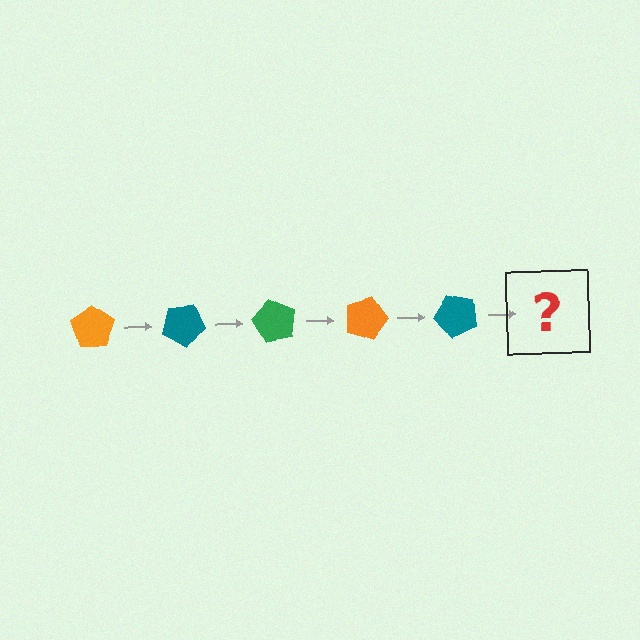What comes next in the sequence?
The next element should be a green pentagon, rotated 150 degrees from the start.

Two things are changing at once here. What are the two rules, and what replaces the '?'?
The two rules are that it rotates 30 degrees each step and the color cycles through orange, teal, and green. The '?' should be a green pentagon, rotated 150 degrees from the start.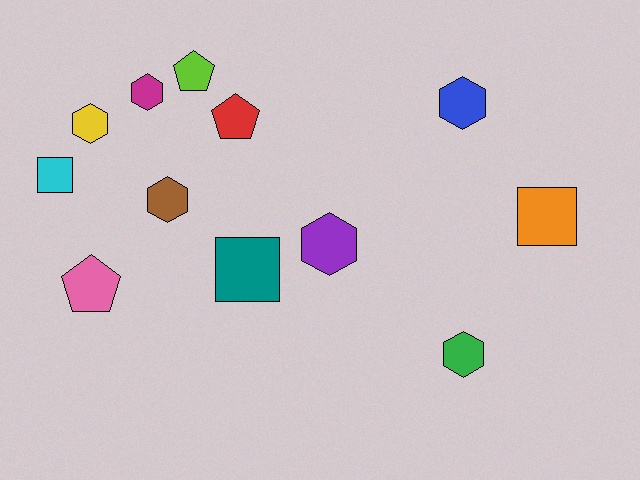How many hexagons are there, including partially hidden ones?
There are 6 hexagons.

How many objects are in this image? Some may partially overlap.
There are 12 objects.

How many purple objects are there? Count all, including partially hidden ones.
There is 1 purple object.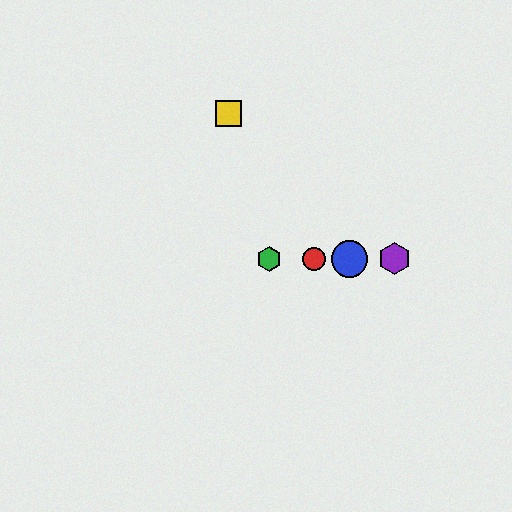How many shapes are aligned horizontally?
4 shapes (the red circle, the blue circle, the green hexagon, the purple hexagon) are aligned horizontally.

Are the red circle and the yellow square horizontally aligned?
No, the red circle is at y≈259 and the yellow square is at y≈114.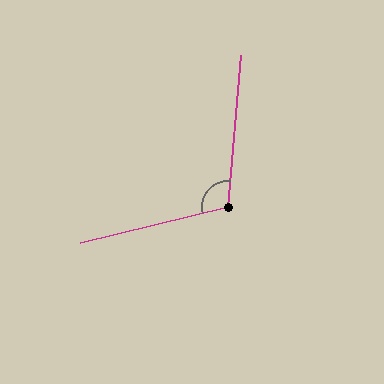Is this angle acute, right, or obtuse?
It is obtuse.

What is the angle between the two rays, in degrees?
Approximately 109 degrees.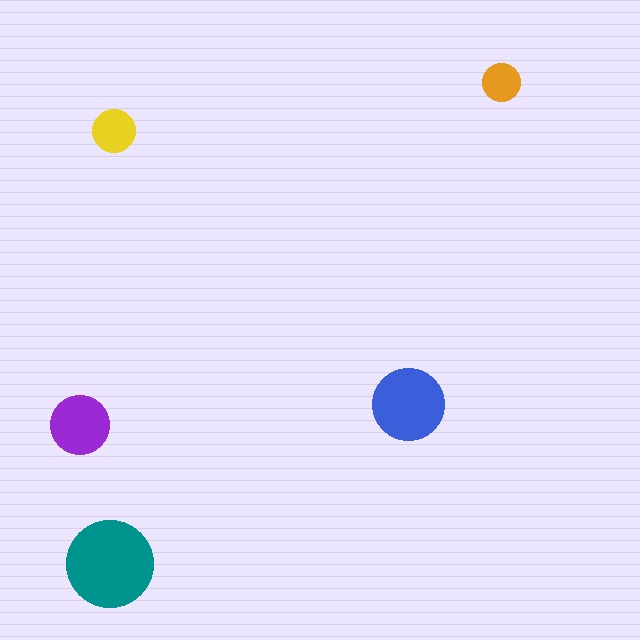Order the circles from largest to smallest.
the teal one, the blue one, the purple one, the yellow one, the orange one.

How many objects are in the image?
There are 5 objects in the image.